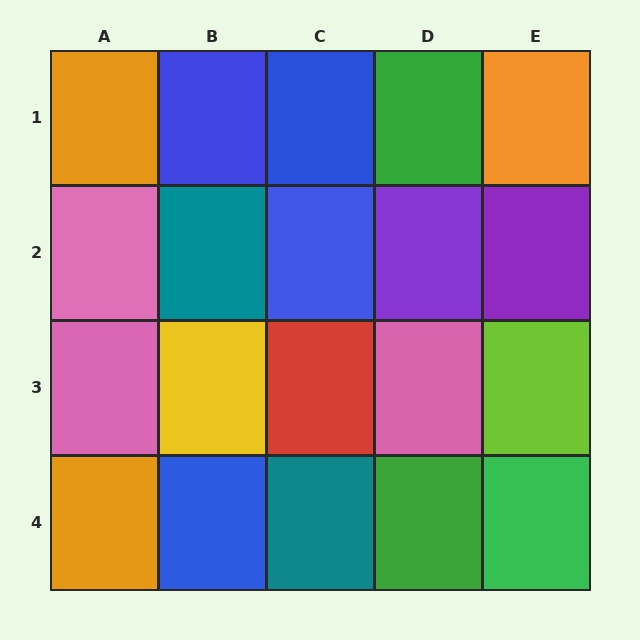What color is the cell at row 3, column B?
Yellow.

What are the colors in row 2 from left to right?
Pink, teal, blue, purple, purple.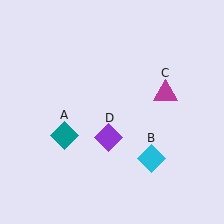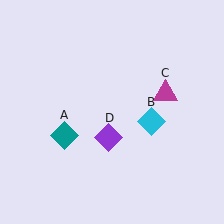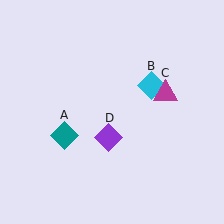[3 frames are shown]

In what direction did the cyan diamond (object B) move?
The cyan diamond (object B) moved up.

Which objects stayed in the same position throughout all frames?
Teal diamond (object A) and magenta triangle (object C) and purple diamond (object D) remained stationary.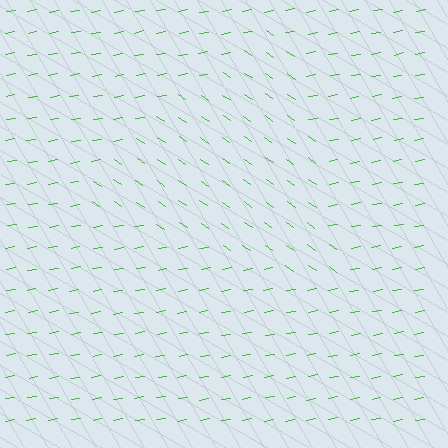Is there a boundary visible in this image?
Yes, there is a texture boundary formed by a change in line orientation.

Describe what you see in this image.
The image is filled with small green line segments. A triangle region in the image has lines oriented differently from the surrounding lines, creating a visible texture boundary.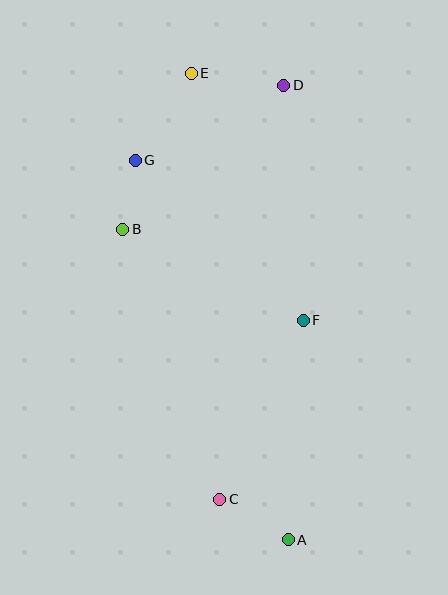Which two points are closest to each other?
Points B and G are closest to each other.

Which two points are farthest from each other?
Points A and E are farthest from each other.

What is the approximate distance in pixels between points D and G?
The distance between D and G is approximately 166 pixels.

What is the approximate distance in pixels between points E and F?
The distance between E and F is approximately 271 pixels.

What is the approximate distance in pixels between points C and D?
The distance between C and D is approximately 419 pixels.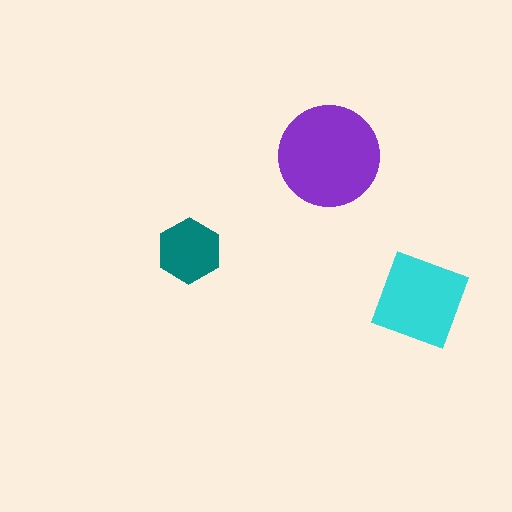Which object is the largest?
The purple circle.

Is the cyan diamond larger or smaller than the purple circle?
Smaller.